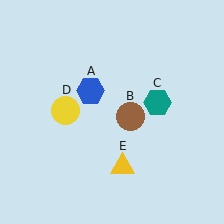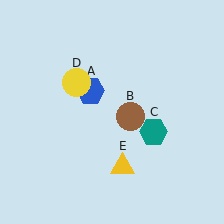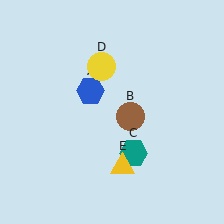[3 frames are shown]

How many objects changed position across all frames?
2 objects changed position: teal hexagon (object C), yellow circle (object D).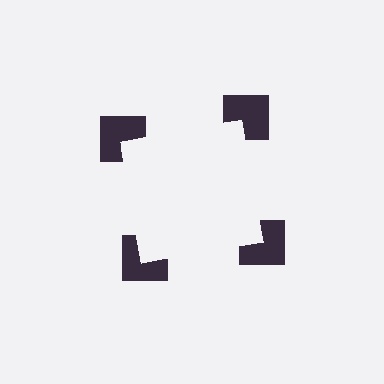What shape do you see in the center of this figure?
An illusory square — its edges are inferred from the aligned wedge cuts in the notched squares, not physically drawn.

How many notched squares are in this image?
There are 4 — one at each vertex of the illusory square.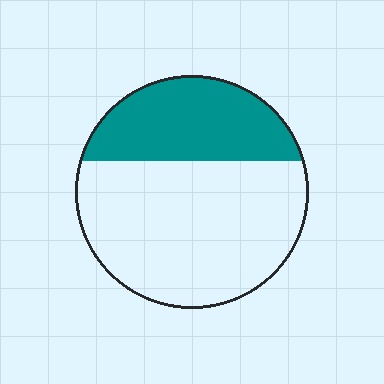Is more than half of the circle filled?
No.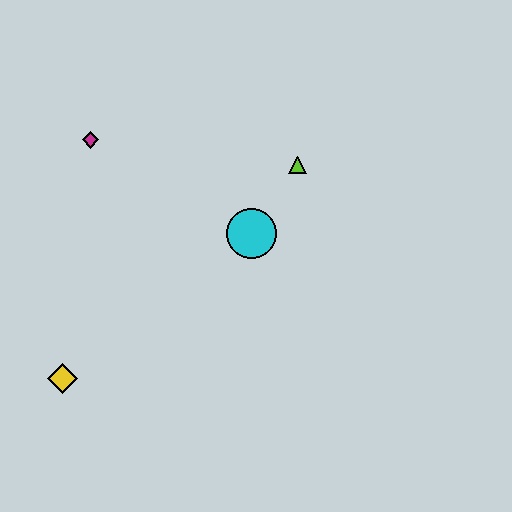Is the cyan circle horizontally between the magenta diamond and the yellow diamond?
No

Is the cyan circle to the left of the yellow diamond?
No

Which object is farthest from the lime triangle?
The yellow diamond is farthest from the lime triangle.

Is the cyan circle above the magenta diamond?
No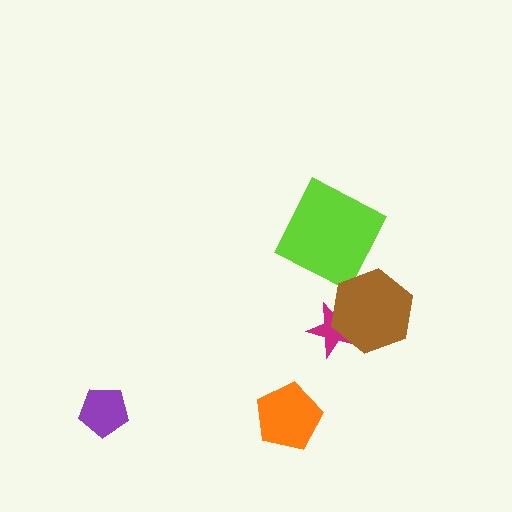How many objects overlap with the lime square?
0 objects overlap with the lime square.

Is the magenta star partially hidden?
Yes, it is partially covered by another shape.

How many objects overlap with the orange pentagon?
0 objects overlap with the orange pentagon.